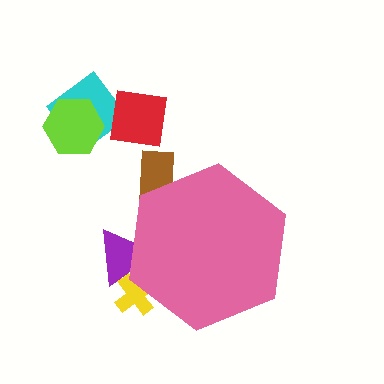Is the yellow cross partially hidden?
Yes, the yellow cross is partially hidden behind the pink hexagon.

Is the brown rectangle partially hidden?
Yes, the brown rectangle is partially hidden behind the pink hexagon.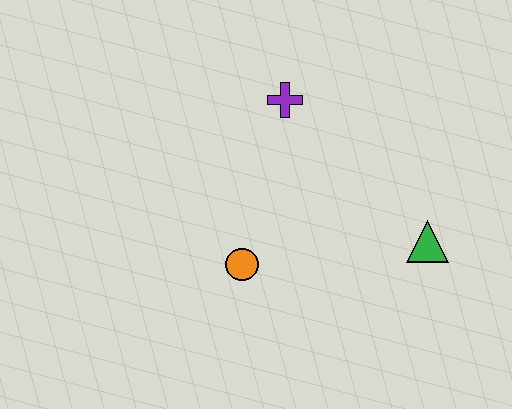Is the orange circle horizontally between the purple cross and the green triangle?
No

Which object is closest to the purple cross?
The orange circle is closest to the purple cross.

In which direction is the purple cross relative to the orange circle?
The purple cross is above the orange circle.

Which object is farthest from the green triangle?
The purple cross is farthest from the green triangle.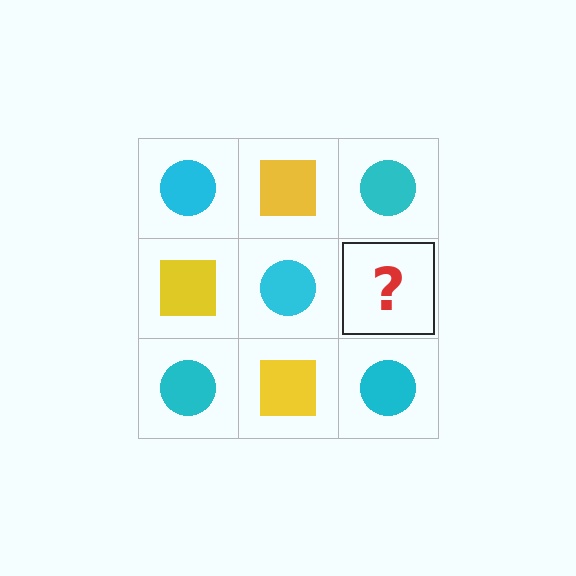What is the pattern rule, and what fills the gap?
The rule is that it alternates cyan circle and yellow square in a checkerboard pattern. The gap should be filled with a yellow square.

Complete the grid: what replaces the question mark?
The question mark should be replaced with a yellow square.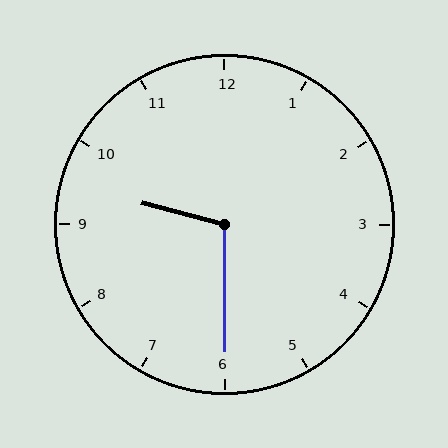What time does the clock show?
9:30.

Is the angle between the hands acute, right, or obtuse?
It is obtuse.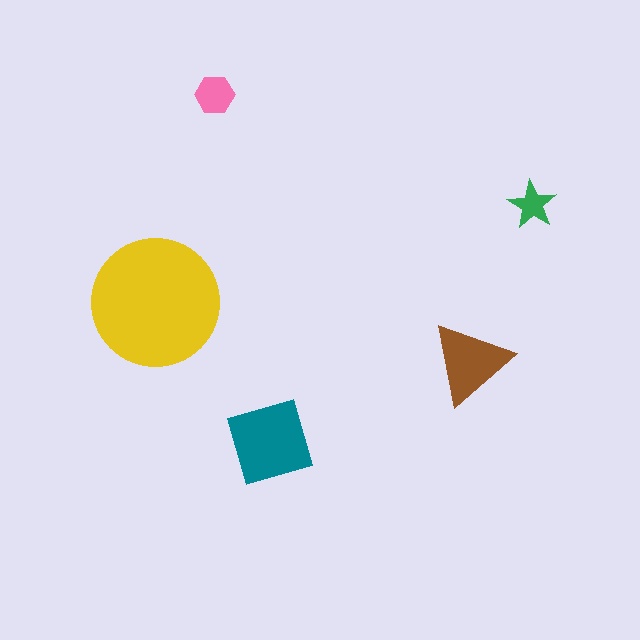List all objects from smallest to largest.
The green star, the pink hexagon, the brown triangle, the teal diamond, the yellow circle.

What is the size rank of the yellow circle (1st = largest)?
1st.